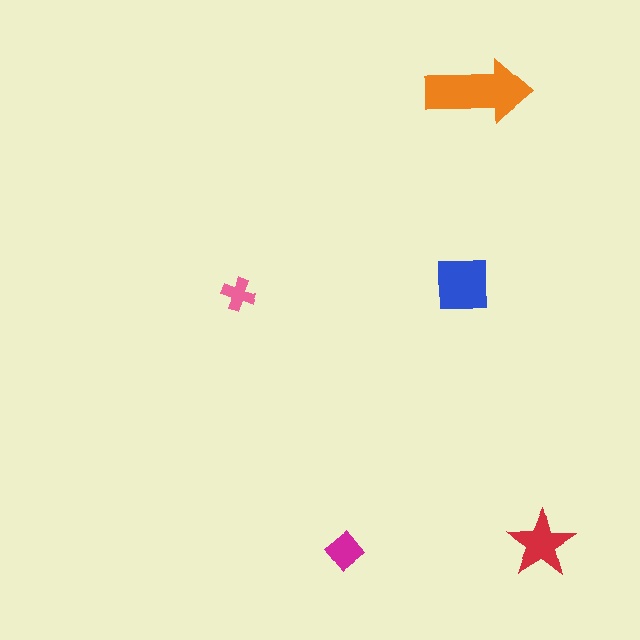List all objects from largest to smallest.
The orange arrow, the blue square, the red star, the magenta diamond, the pink cross.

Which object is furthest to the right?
The red star is rightmost.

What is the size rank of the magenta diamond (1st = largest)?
4th.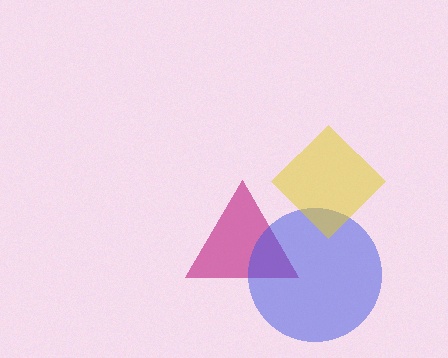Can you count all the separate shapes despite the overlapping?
Yes, there are 3 separate shapes.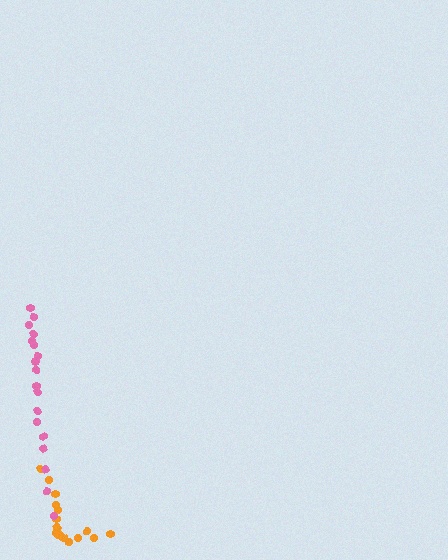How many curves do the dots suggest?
There are 2 distinct paths.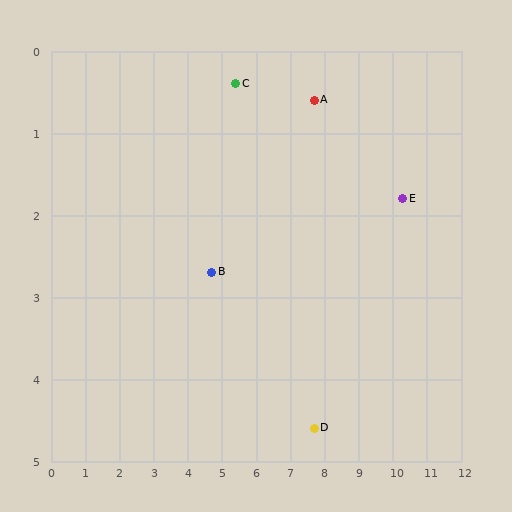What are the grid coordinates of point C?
Point C is at approximately (5.4, 0.4).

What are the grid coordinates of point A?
Point A is at approximately (7.7, 0.6).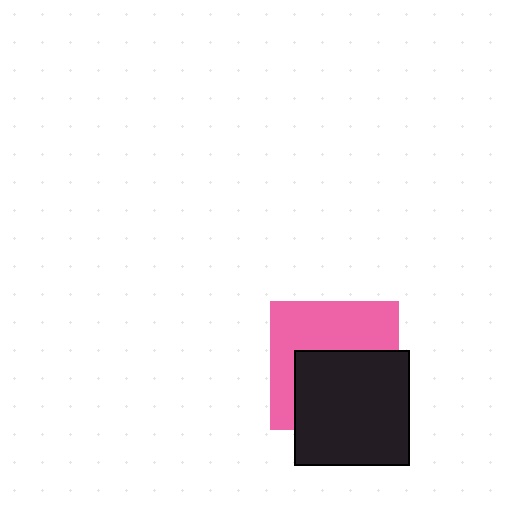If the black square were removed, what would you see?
You would see the complete pink square.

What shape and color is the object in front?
The object in front is a black square.